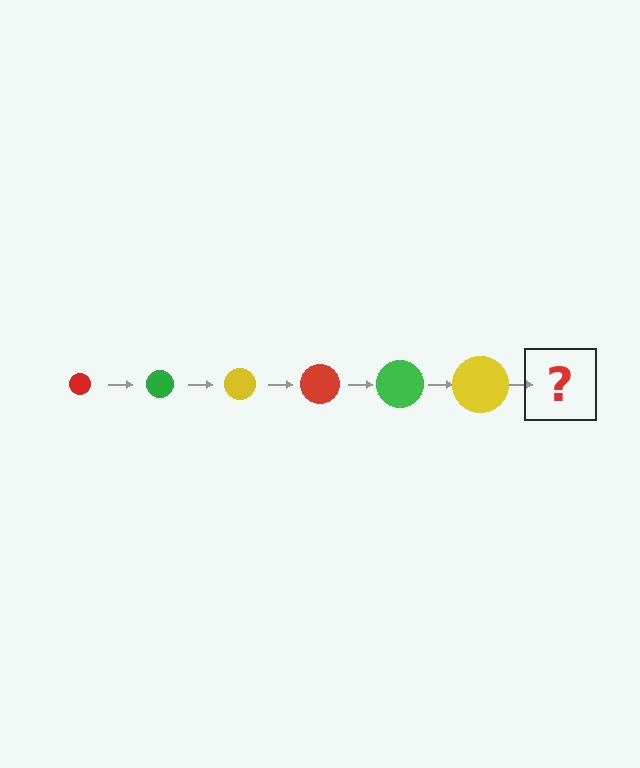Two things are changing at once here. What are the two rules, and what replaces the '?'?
The two rules are that the circle grows larger each step and the color cycles through red, green, and yellow. The '?' should be a red circle, larger than the previous one.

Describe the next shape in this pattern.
It should be a red circle, larger than the previous one.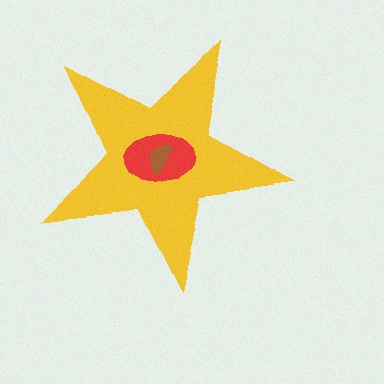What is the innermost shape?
The brown semicircle.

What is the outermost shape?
The yellow star.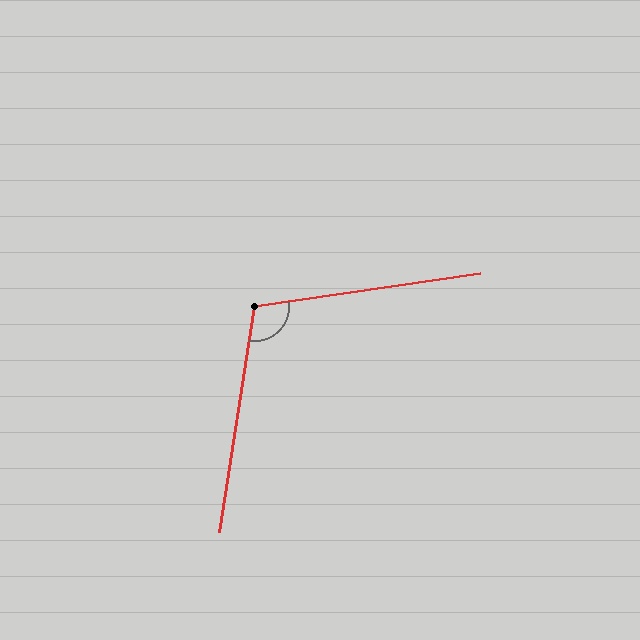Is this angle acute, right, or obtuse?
It is obtuse.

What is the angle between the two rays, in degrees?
Approximately 107 degrees.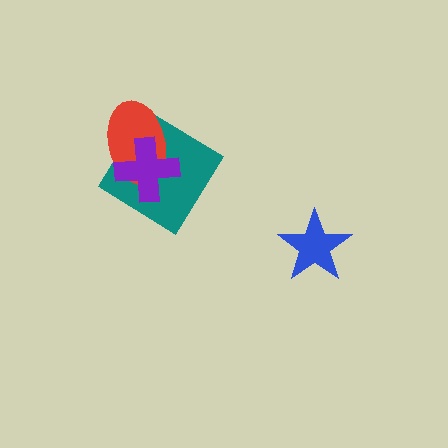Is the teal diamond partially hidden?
Yes, it is partially covered by another shape.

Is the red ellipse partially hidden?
Yes, it is partially covered by another shape.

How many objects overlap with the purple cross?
2 objects overlap with the purple cross.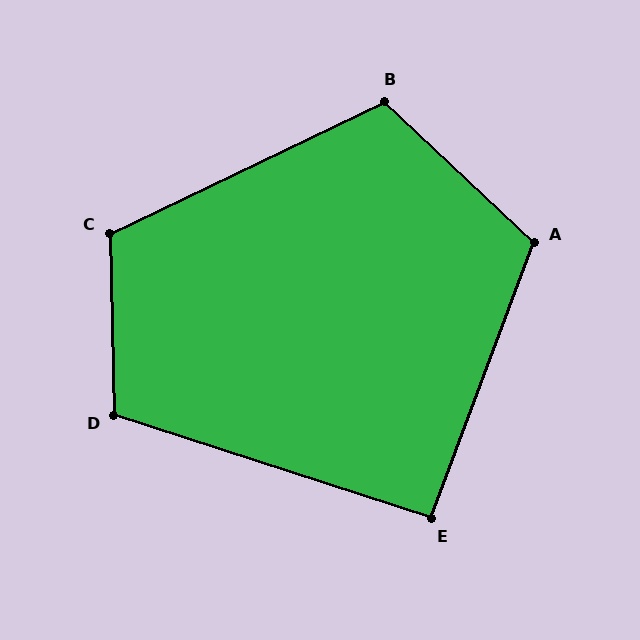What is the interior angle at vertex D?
Approximately 109 degrees (obtuse).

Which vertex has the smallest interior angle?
E, at approximately 92 degrees.